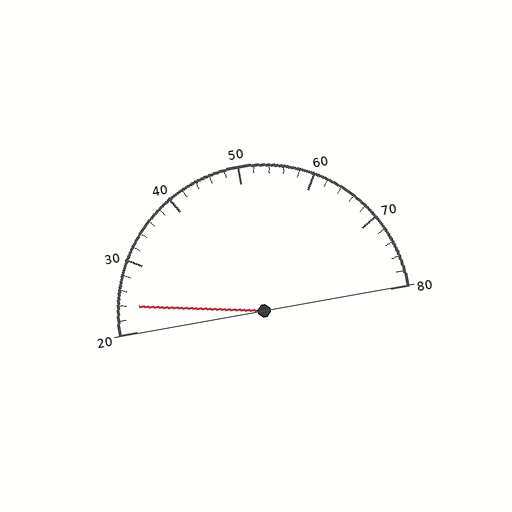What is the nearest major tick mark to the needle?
The nearest major tick mark is 20.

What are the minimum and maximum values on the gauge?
The gauge ranges from 20 to 80.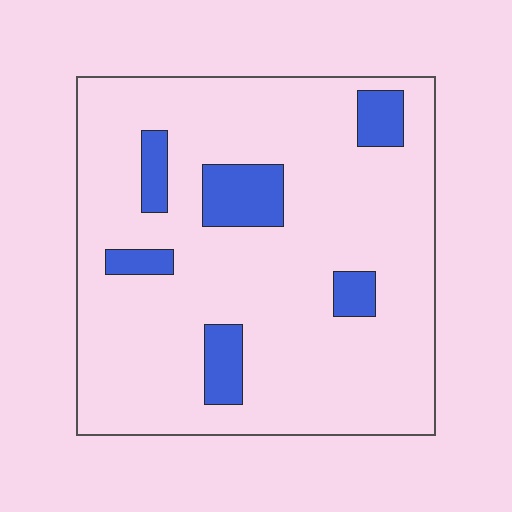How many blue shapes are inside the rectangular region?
6.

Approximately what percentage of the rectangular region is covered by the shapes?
Approximately 15%.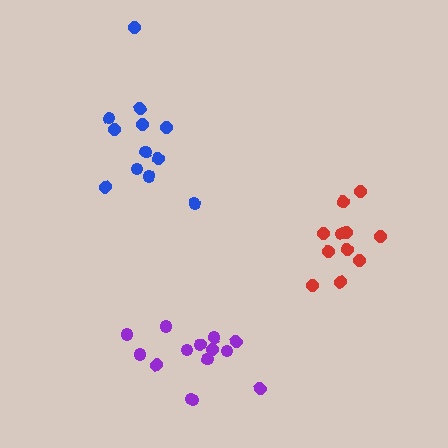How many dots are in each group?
Group 1: 11 dots, Group 2: 12 dots, Group 3: 14 dots (37 total).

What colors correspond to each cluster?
The clusters are colored: red, blue, purple.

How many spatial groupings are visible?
There are 3 spatial groupings.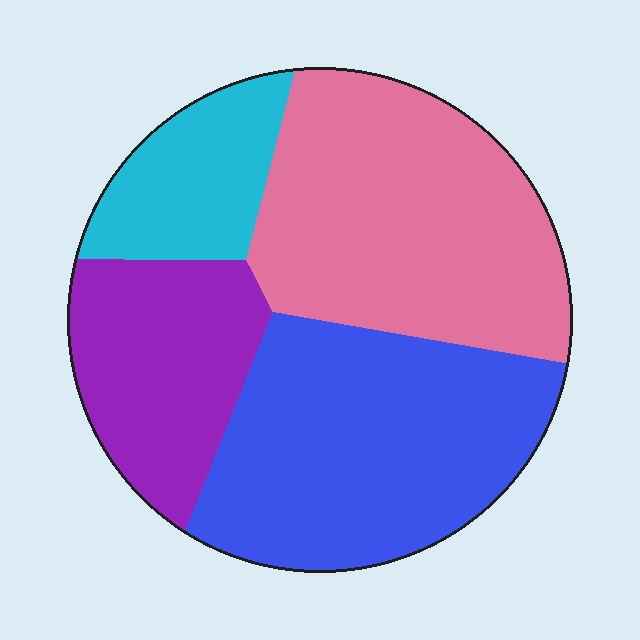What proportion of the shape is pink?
Pink covers roughly 35% of the shape.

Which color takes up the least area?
Cyan, at roughly 15%.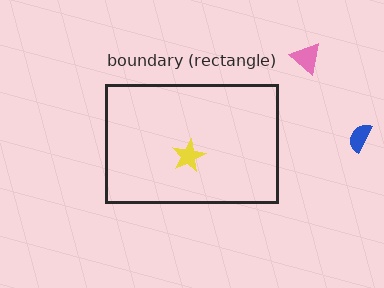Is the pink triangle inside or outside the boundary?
Outside.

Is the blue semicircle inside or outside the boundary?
Outside.